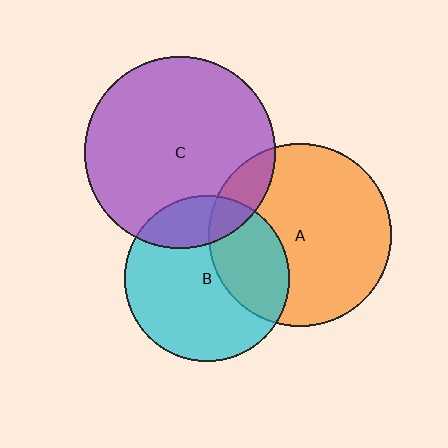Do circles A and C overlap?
Yes.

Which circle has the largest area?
Circle C (purple).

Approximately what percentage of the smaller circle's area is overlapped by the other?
Approximately 15%.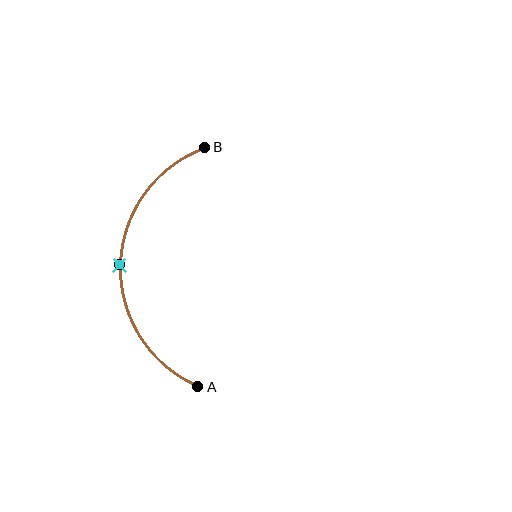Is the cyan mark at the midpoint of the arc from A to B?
Yes. The cyan mark lies on the arc at equal arc-length from both A and B — it is the arc midpoint.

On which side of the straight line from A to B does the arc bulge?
The arc bulges to the left of the straight line connecting A and B.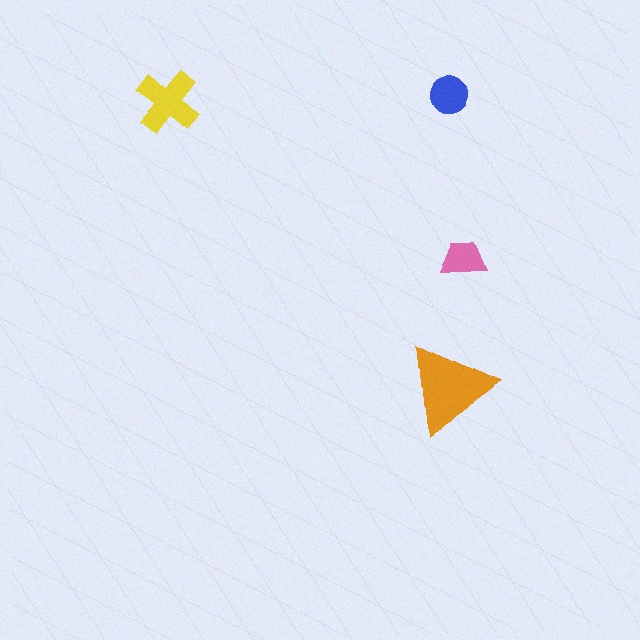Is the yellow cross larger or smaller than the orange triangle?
Smaller.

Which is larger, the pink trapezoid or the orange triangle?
The orange triangle.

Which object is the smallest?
The pink trapezoid.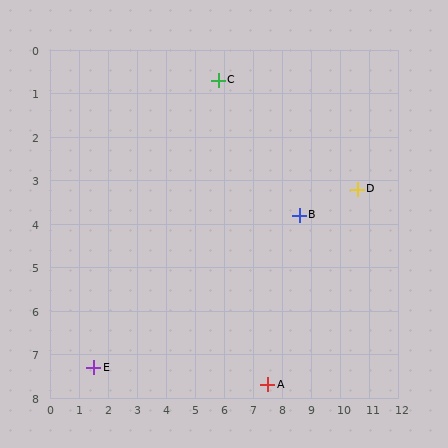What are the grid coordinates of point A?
Point A is at approximately (7.5, 7.7).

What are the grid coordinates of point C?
Point C is at approximately (5.8, 0.7).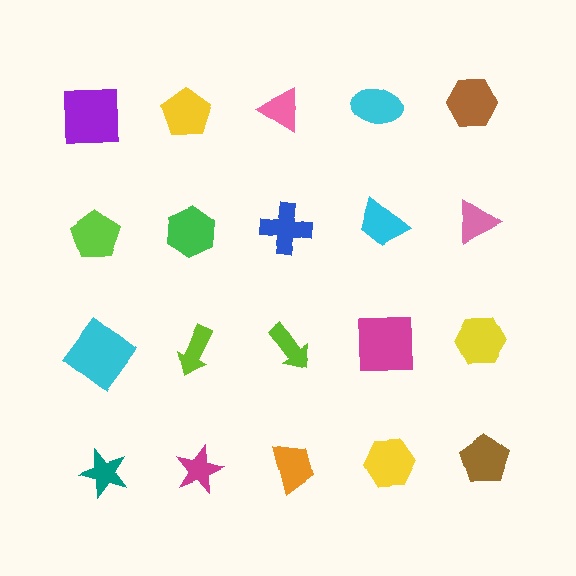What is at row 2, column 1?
A lime pentagon.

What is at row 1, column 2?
A yellow pentagon.